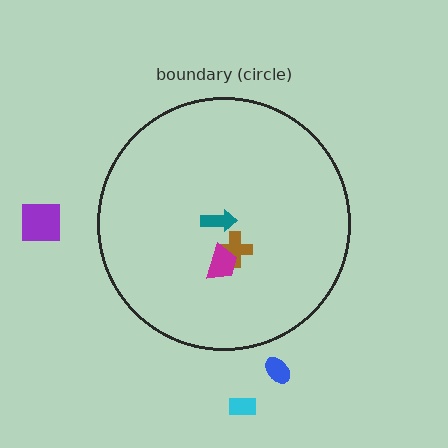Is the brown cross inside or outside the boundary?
Inside.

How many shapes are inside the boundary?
3 inside, 3 outside.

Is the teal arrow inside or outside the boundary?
Inside.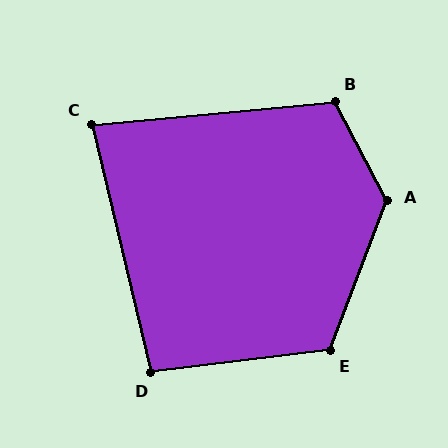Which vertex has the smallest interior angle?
C, at approximately 82 degrees.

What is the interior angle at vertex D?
Approximately 96 degrees (obtuse).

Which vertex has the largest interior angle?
A, at approximately 131 degrees.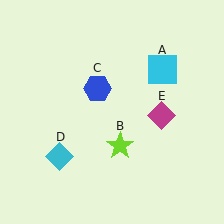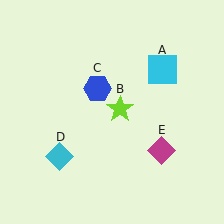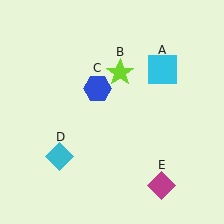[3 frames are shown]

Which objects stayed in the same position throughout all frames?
Cyan square (object A) and blue hexagon (object C) and cyan diamond (object D) remained stationary.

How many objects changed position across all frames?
2 objects changed position: lime star (object B), magenta diamond (object E).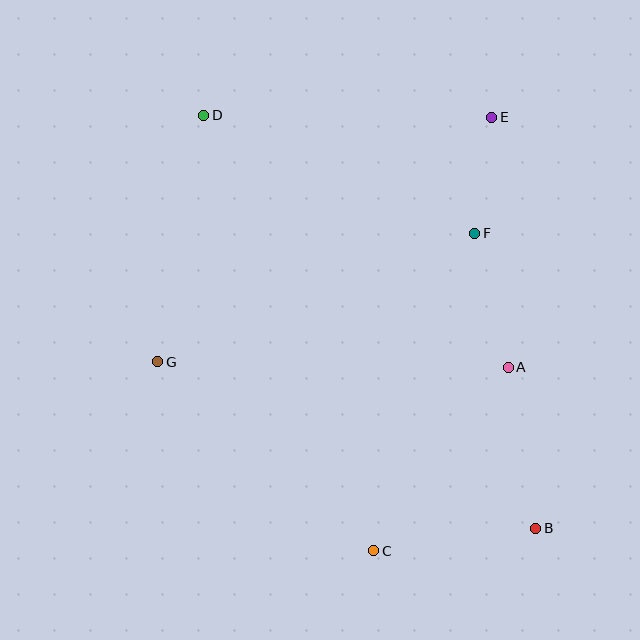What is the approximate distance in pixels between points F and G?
The distance between F and G is approximately 342 pixels.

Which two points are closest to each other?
Points E and F are closest to each other.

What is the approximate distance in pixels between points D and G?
The distance between D and G is approximately 251 pixels.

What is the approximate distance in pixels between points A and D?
The distance between A and D is approximately 395 pixels.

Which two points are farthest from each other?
Points B and D are farthest from each other.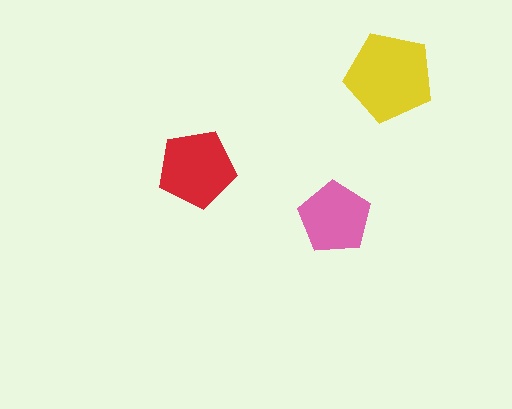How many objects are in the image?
There are 3 objects in the image.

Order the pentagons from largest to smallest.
the yellow one, the red one, the pink one.